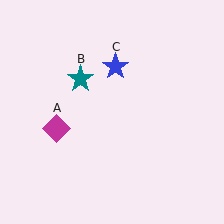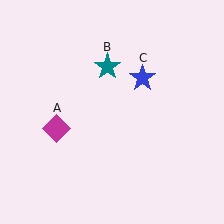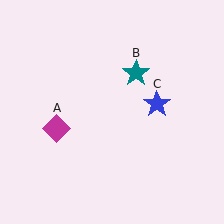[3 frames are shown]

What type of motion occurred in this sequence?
The teal star (object B), blue star (object C) rotated clockwise around the center of the scene.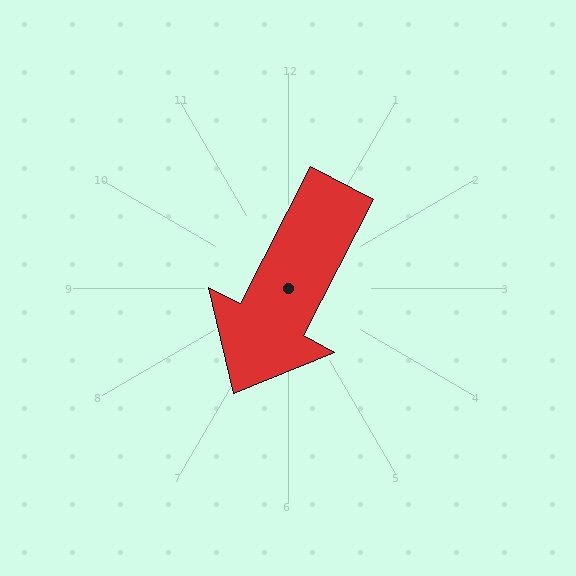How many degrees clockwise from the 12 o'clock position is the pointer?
Approximately 207 degrees.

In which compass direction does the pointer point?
Southwest.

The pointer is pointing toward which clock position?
Roughly 7 o'clock.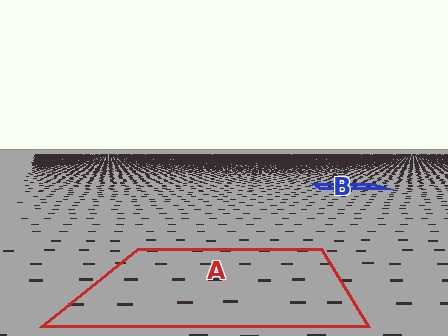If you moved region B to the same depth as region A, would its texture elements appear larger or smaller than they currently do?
They would appear larger. At a closer depth, the same texture elements are projected at a bigger on-screen size.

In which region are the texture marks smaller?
The texture marks are smaller in region B, because it is farther away.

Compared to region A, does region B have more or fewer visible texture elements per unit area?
Region B has more texture elements per unit area — they are packed more densely because it is farther away.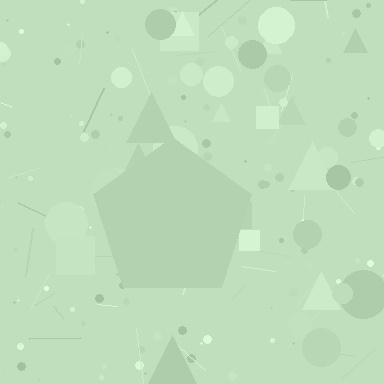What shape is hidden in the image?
A pentagon is hidden in the image.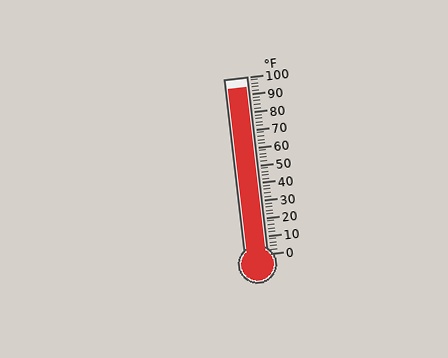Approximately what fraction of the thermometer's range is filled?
The thermometer is filled to approximately 95% of its range.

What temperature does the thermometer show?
The thermometer shows approximately 94°F.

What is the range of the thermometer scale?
The thermometer scale ranges from 0°F to 100°F.